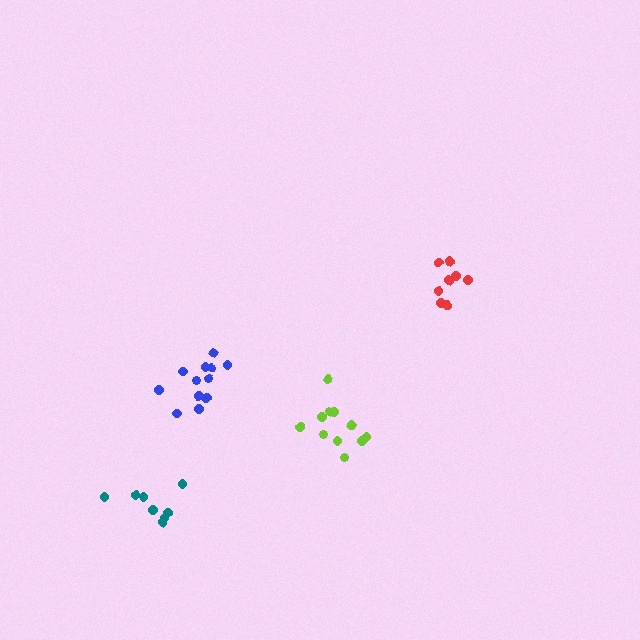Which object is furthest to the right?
The red cluster is rightmost.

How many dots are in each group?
Group 1: 8 dots, Group 2: 12 dots, Group 3: 11 dots, Group 4: 8 dots (39 total).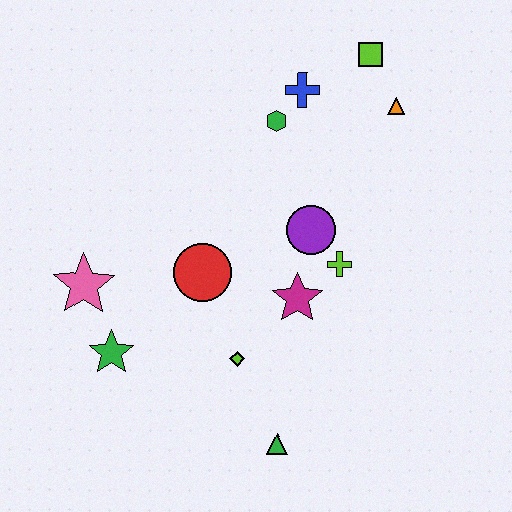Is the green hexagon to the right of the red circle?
Yes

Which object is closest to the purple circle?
The lime cross is closest to the purple circle.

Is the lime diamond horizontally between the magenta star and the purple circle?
No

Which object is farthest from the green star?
The lime square is farthest from the green star.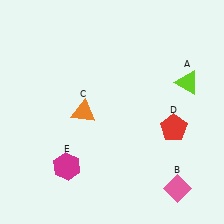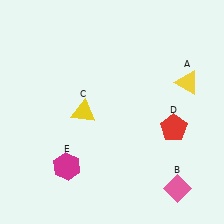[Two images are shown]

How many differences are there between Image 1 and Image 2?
There are 2 differences between the two images.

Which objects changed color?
A changed from lime to yellow. C changed from orange to yellow.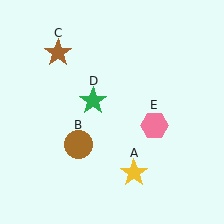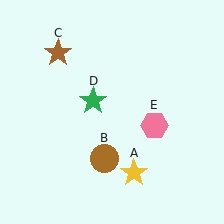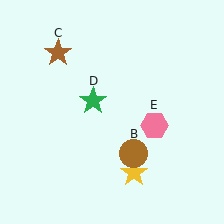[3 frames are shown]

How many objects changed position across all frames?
1 object changed position: brown circle (object B).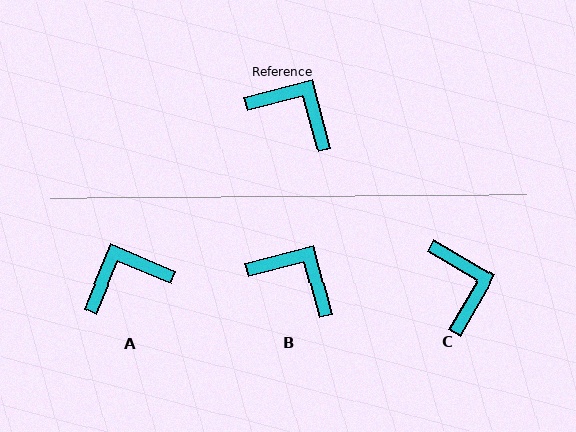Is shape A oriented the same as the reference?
No, it is off by about 52 degrees.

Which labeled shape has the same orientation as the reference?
B.